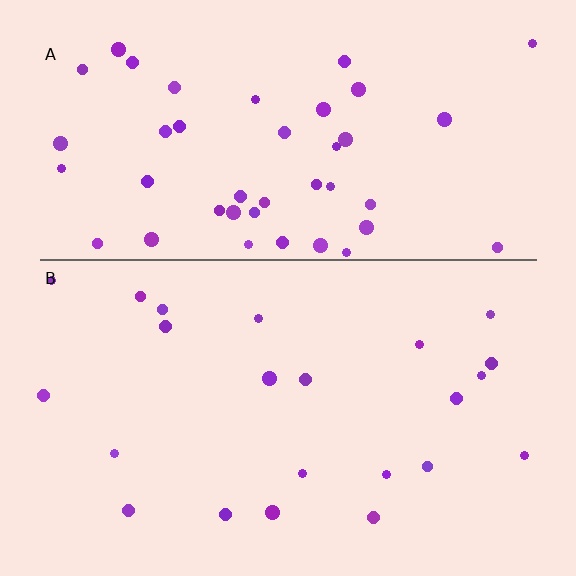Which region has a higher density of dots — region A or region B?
A (the top).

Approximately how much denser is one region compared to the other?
Approximately 2.0× — region A over region B.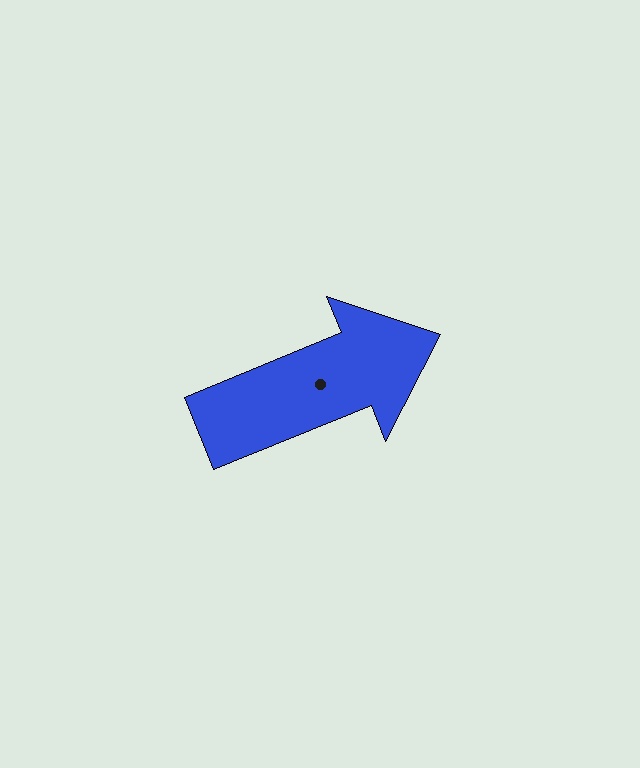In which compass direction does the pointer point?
East.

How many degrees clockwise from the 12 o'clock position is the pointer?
Approximately 68 degrees.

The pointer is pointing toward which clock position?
Roughly 2 o'clock.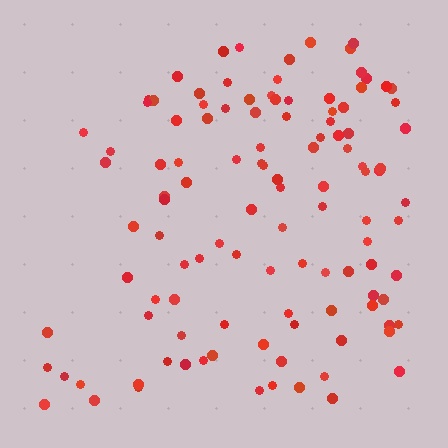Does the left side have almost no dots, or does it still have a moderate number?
Still a moderate number, just noticeably fewer than the right.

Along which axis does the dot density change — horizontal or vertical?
Horizontal.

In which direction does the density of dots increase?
From left to right, with the right side densest.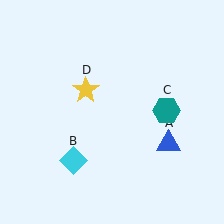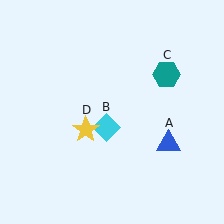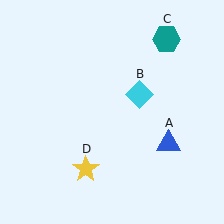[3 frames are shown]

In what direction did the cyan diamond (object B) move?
The cyan diamond (object B) moved up and to the right.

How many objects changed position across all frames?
3 objects changed position: cyan diamond (object B), teal hexagon (object C), yellow star (object D).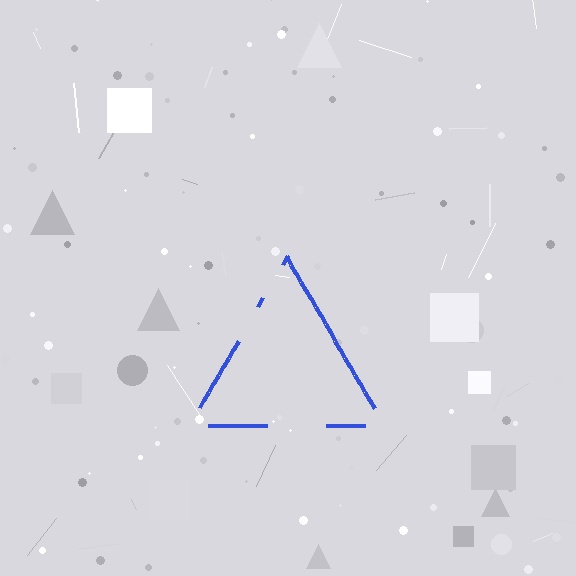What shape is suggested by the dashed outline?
The dashed outline suggests a triangle.